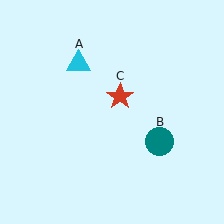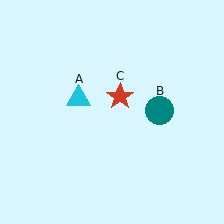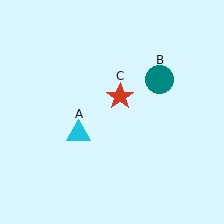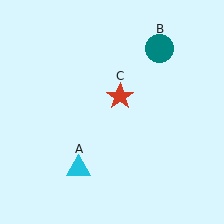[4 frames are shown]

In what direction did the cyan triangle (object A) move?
The cyan triangle (object A) moved down.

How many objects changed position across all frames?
2 objects changed position: cyan triangle (object A), teal circle (object B).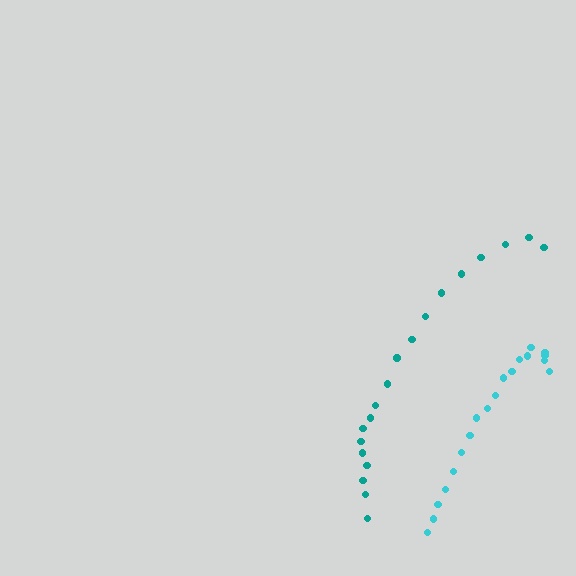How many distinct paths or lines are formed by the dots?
There are 2 distinct paths.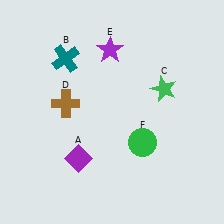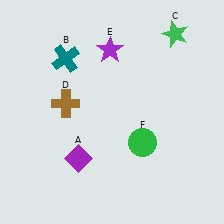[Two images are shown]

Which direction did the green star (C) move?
The green star (C) moved up.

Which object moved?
The green star (C) moved up.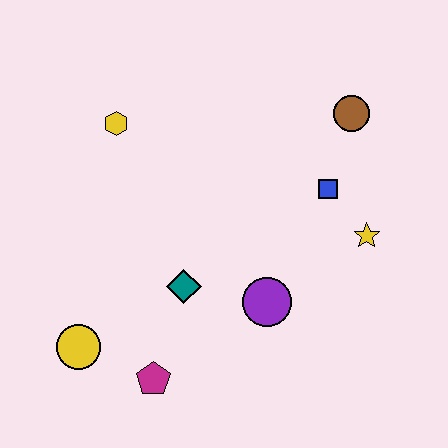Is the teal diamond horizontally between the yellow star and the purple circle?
No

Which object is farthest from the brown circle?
The yellow circle is farthest from the brown circle.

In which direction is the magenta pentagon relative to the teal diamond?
The magenta pentagon is below the teal diamond.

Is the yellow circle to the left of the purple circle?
Yes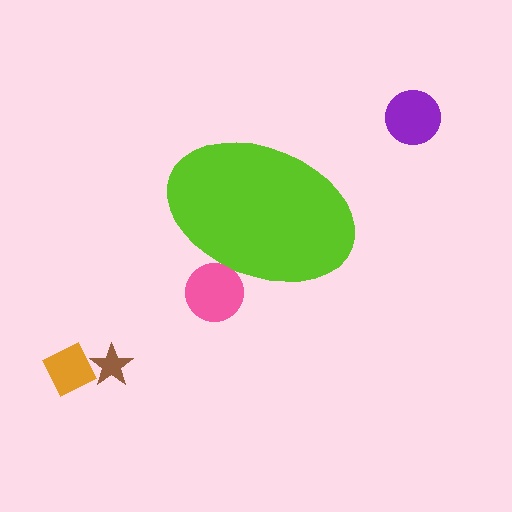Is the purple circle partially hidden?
No, the purple circle is fully visible.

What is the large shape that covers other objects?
A lime ellipse.